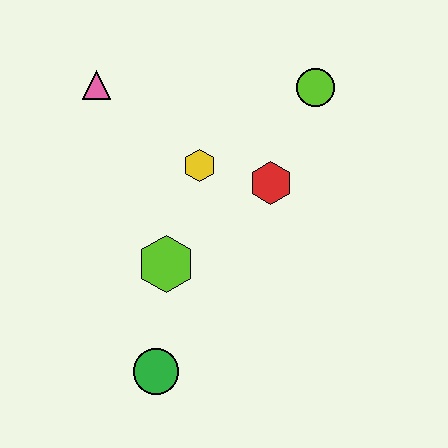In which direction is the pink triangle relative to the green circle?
The pink triangle is above the green circle.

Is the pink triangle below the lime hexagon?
No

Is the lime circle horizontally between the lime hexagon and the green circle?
No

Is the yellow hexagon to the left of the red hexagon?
Yes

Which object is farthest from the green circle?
The lime circle is farthest from the green circle.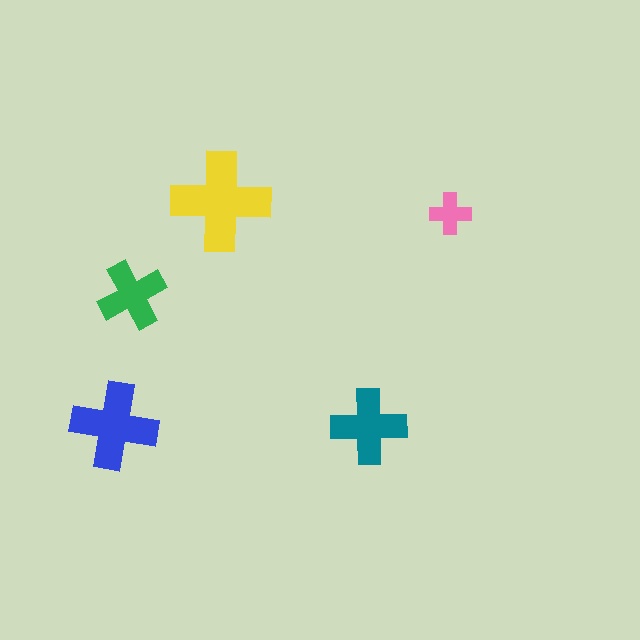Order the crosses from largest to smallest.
the yellow one, the blue one, the teal one, the green one, the pink one.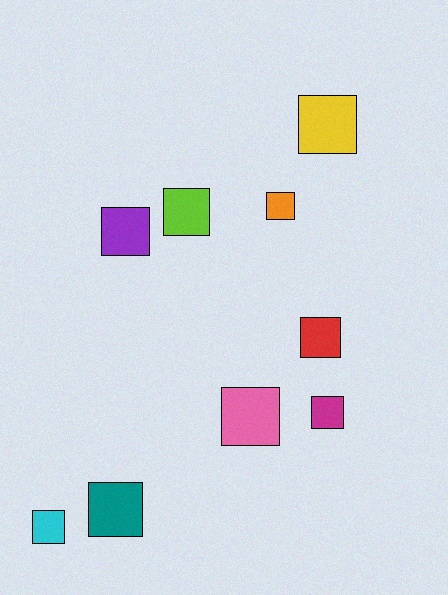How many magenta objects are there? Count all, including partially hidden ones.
There is 1 magenta object.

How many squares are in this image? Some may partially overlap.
There are 9 squares.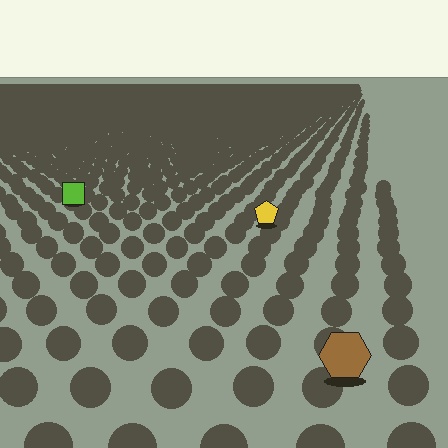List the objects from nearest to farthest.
From nearest to farthest: the brown hexagon, the yellow pentagon, the lime square.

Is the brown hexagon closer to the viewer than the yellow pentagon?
Yes. The brown hexagon is closer — you can tell from the texture gradient: the ground texture is coarser near it.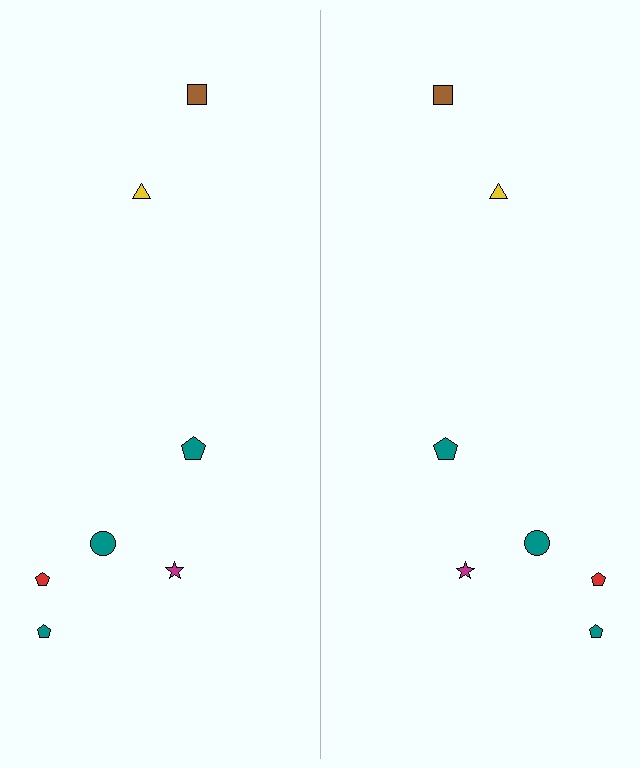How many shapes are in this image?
There are 14 shapes in this image.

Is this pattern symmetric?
Yes, this pattern has bilateral (reflection) symmetry.